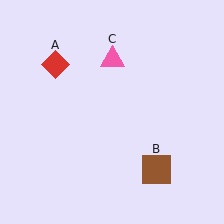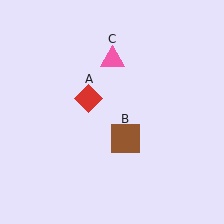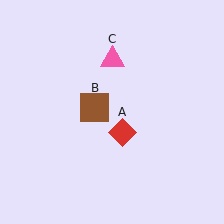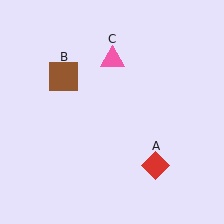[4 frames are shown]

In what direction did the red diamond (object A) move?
The red diamond (object A) moved down and to the right.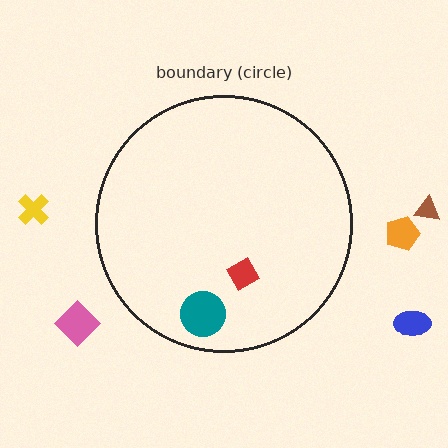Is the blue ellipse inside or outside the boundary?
Outside.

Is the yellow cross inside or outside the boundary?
Outside.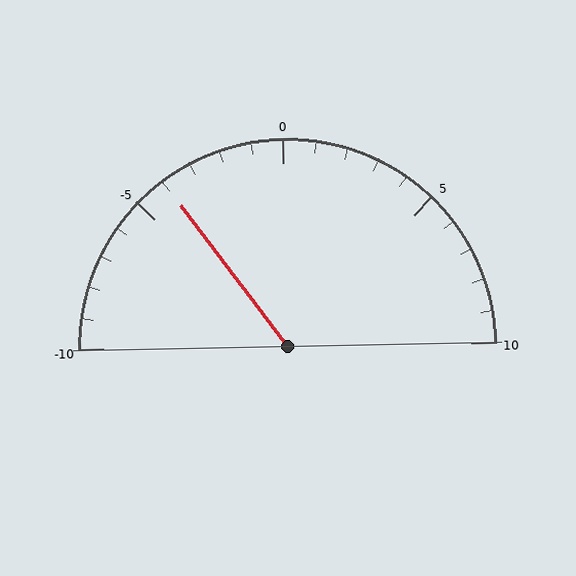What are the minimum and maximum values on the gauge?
The gauge ranges from -10 to 10.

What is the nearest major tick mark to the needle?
The nearest major tick mark is -5.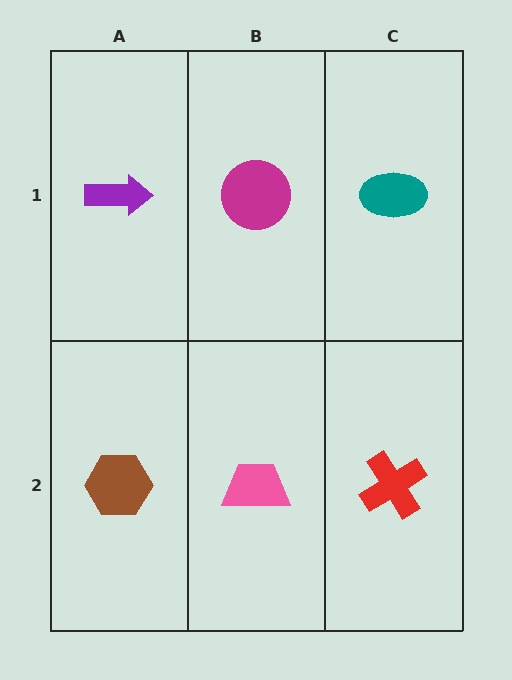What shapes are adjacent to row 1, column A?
A brown hexagon (row 2, column A), a magenta circle (row 1, column B).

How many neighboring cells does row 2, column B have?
3.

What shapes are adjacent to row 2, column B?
A magenta circle (row 1, column B), a brown hexagon (row 2, column A), a red cross (row 2, column C).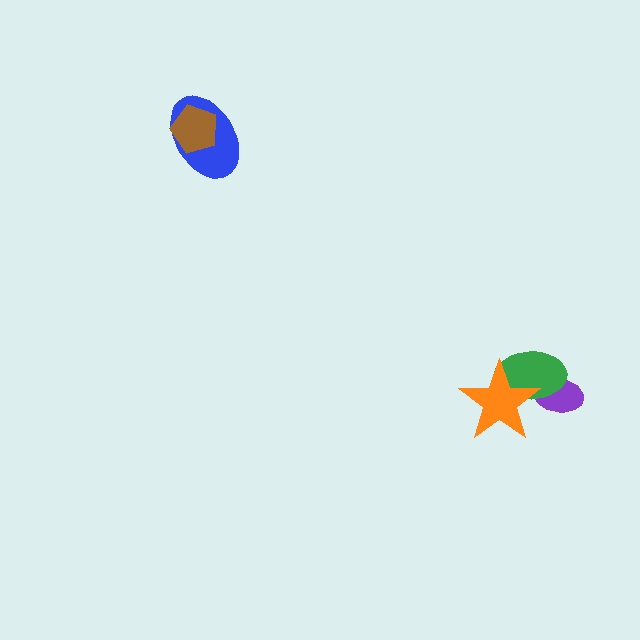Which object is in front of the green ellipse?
The orange star is in front of the green ellipse.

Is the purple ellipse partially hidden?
Yes, it is partially covered by another shape.